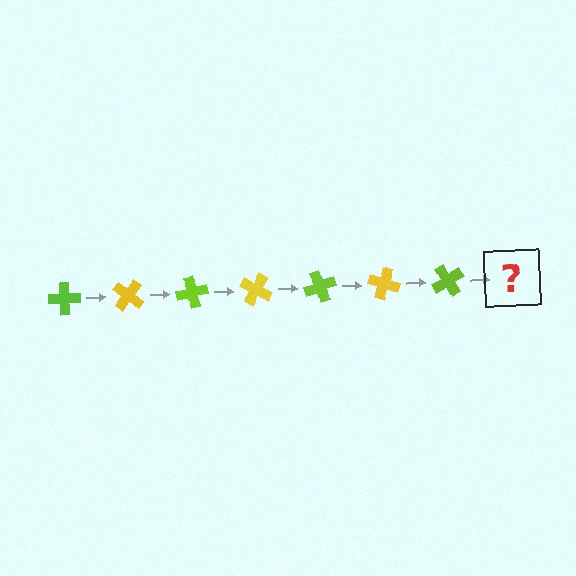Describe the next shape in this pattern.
It should be a yellow cross, rotated 280 degrees from the start.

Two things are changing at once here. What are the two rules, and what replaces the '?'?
The two rules are that it rotates 40 degrees each step and the color cycles through lime and yellow. The '?' should be a yellow cross, rotated 280 degrees from the start.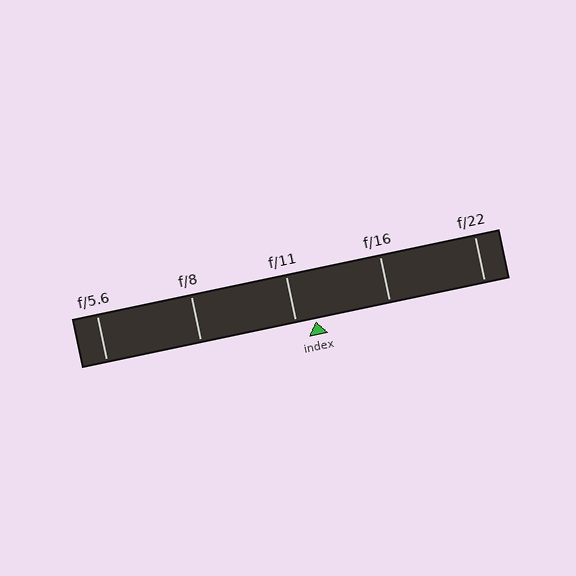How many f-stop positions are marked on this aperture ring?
There are 5 f-stop positions marked.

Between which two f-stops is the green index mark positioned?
The index mark is between f/11 and f/16.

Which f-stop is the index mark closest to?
The index mark is closest to f/11.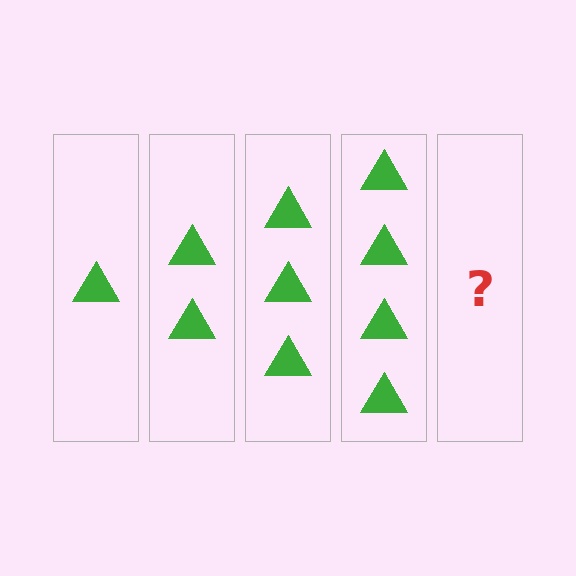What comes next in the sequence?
The next element should be 5 triangles.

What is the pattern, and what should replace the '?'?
The pattern is that each step adds one more triangle. The '?' should be 5 triangles.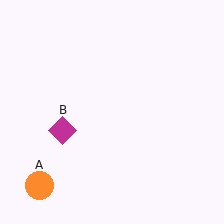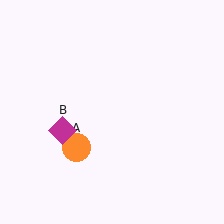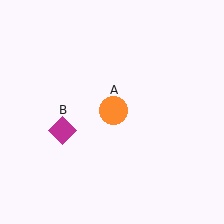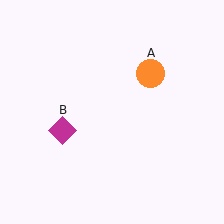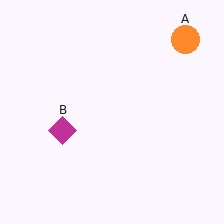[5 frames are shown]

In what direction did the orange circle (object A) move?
The orange circle (object A) moved up and to the right.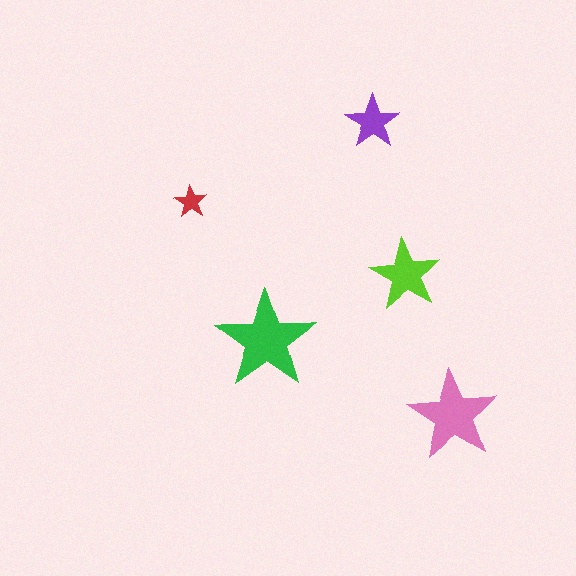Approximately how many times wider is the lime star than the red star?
About 2 times wider.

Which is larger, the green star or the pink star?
The green one.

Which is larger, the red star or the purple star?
The purple one.